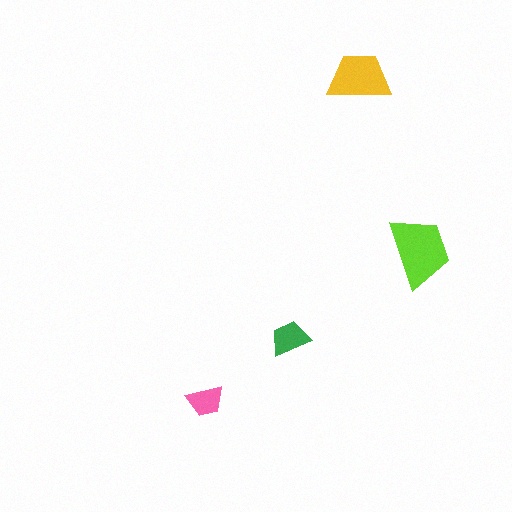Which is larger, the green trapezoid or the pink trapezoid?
The green one.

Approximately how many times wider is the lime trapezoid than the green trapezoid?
About 2 times wider.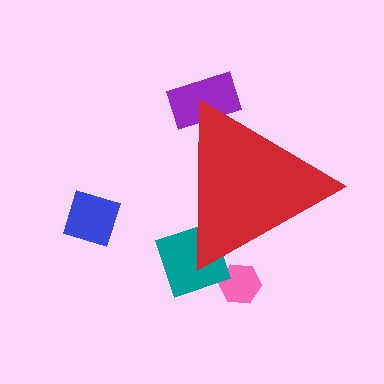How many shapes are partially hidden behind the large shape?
3 shapes are partially hidden.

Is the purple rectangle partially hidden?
Yes, the purple rectangle is partially hidden behind the red triangle.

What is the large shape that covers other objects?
A red triangle.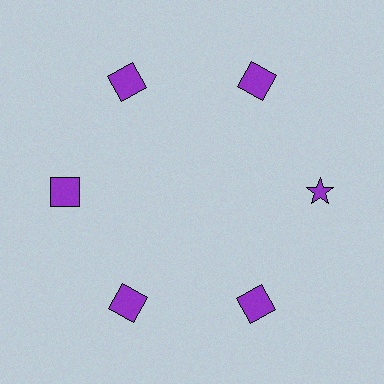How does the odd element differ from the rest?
It has a different shape: star instead of square.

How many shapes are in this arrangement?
There are 6 shapes arranged in a ring pattern.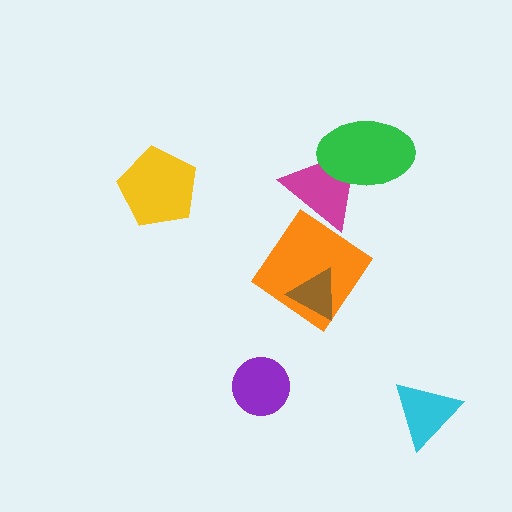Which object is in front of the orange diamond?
The brown triangle is in front of the orange diamond.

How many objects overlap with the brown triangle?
1 object overlaps with the brown triangle.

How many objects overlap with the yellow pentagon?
0 objects overlap with the yellow pentagon.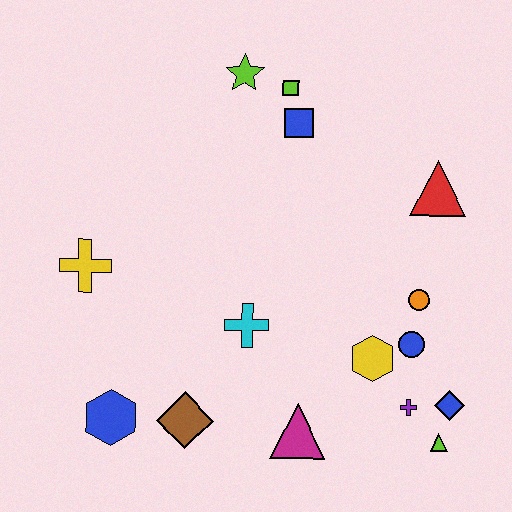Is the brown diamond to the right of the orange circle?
No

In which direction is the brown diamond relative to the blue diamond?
The brown diamond is to the left of the blue diamond.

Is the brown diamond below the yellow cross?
Yes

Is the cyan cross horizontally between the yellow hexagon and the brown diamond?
Yes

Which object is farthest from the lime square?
The lime triangle is farthest from the lime square.